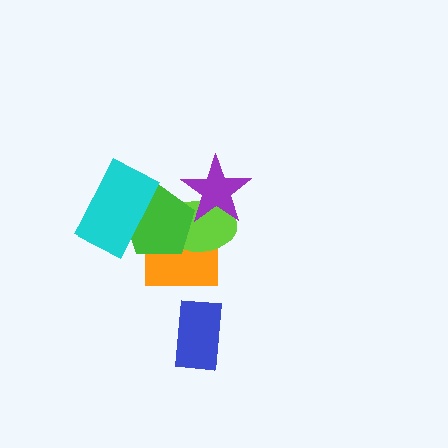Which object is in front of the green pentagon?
The cyan rectangle is in front of the green pentagon.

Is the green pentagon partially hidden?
Yes, it is partially covered by another shape.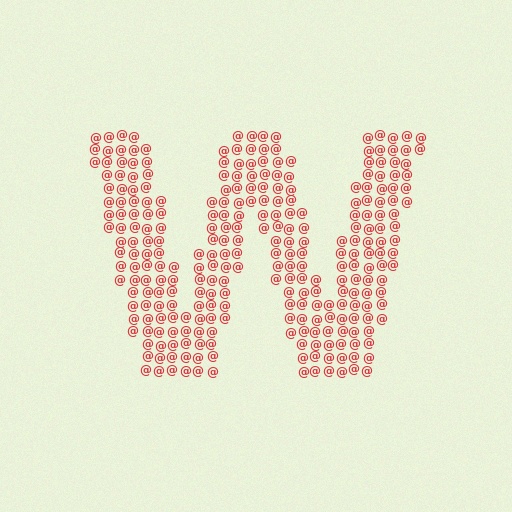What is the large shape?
The large shape is the letter W.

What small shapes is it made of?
It is made of small at signs.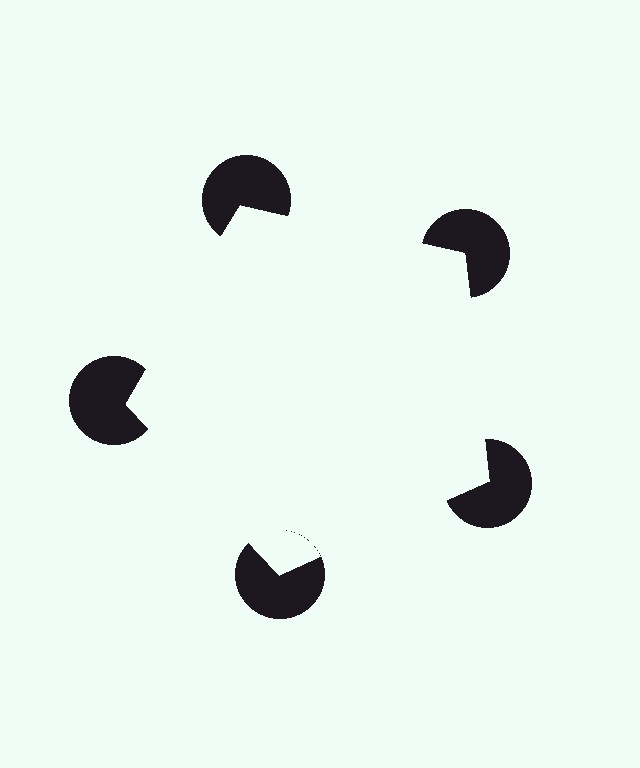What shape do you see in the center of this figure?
An illusory pentagon — its edges are inferred from the aligned wedge cuts in the pac-man discs, not physically drawn.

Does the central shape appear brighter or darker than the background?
It typically appears slightly brighter than the background, even though no actual brightness change is drawn.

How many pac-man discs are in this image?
There are 5 — one at each vertex of the illusory pentagon.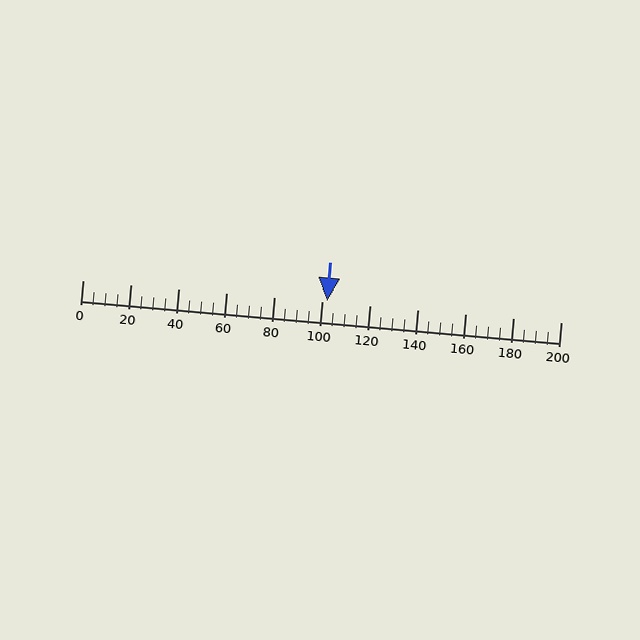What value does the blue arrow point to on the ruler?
The blue arrow points to approximately 102.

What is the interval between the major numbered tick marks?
The major tick marks are spaced 20 units apart.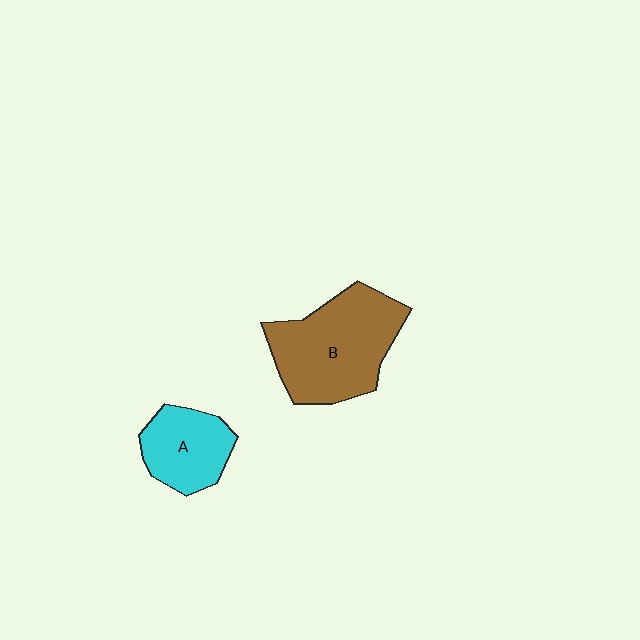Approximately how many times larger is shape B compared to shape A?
Approximately 1.8 times.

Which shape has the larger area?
Shape B (brown).